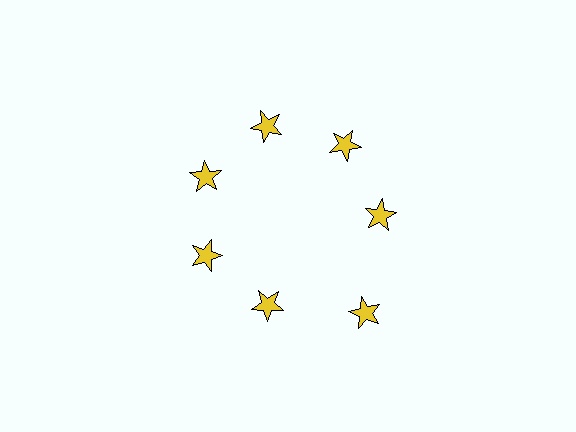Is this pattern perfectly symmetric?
No. The 7 yellow stars are arranged in a ring, but one element near the 5 o'clock position is pushed outward from the center, breaking the 7-fold rotational symmetry.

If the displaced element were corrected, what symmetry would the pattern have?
It would have 7-fold rotational symmetry — the pattern would map onto itself every 51 degrees.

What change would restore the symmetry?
The symmetry would be restored by moving it inward, back onto the ring so that all 7 stars sit at equal angles and equal distance from the center.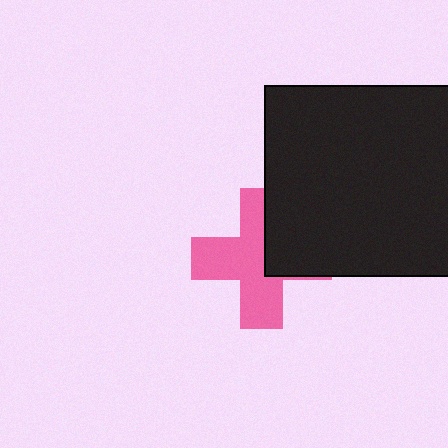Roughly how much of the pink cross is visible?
About half of it is visible (roughly 64%).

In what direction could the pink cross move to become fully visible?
The pink cross could move left. That would shift it out from behind the black square entirely.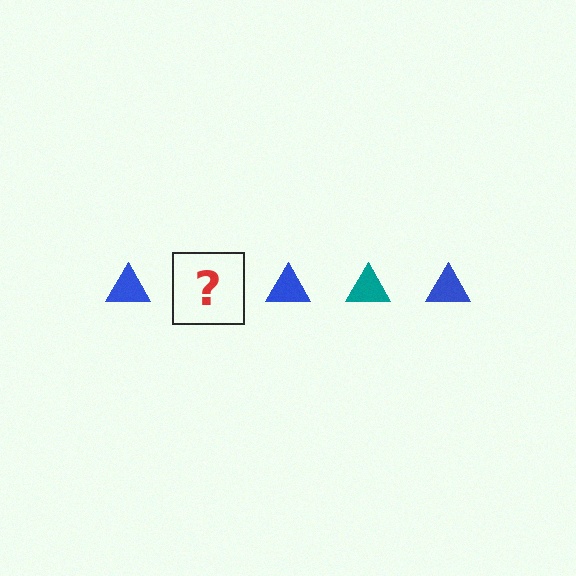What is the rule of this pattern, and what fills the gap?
The rule is that the pattern cycles through blue, teal triangles. The gap should be filled with a teal triangle.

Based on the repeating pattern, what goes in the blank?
The blank should be a teal triangle.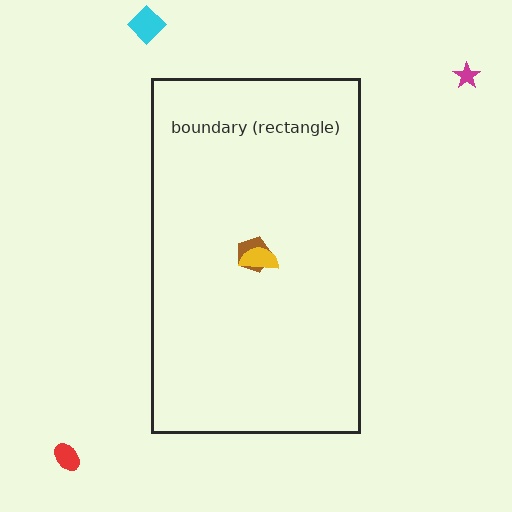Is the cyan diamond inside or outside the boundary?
Outside.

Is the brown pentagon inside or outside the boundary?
Inside.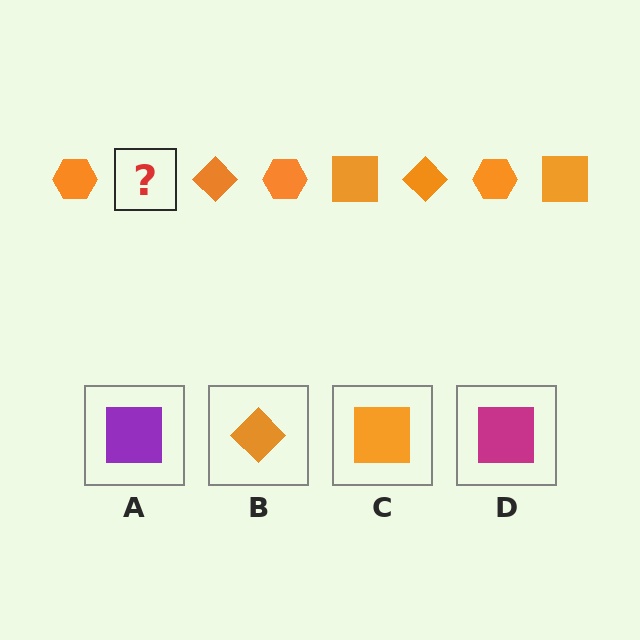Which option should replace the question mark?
Option C.